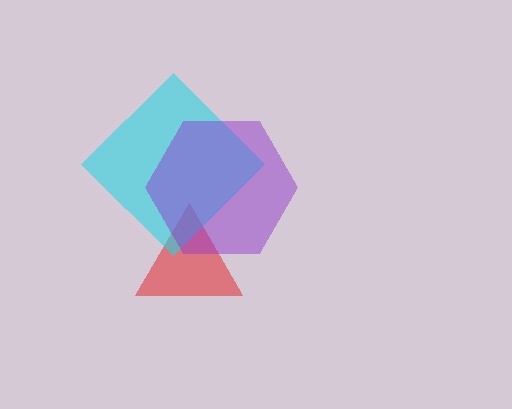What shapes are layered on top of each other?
The layered shapes are: a red triangle, a cyan diamond, a purple hexagon.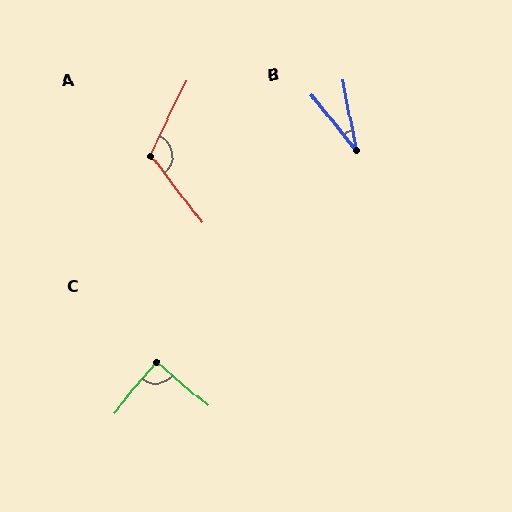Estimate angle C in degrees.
Approximately 90 degrees.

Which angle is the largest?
A, at approximately 117 degrees.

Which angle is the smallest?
B, at approximately 27 degrees.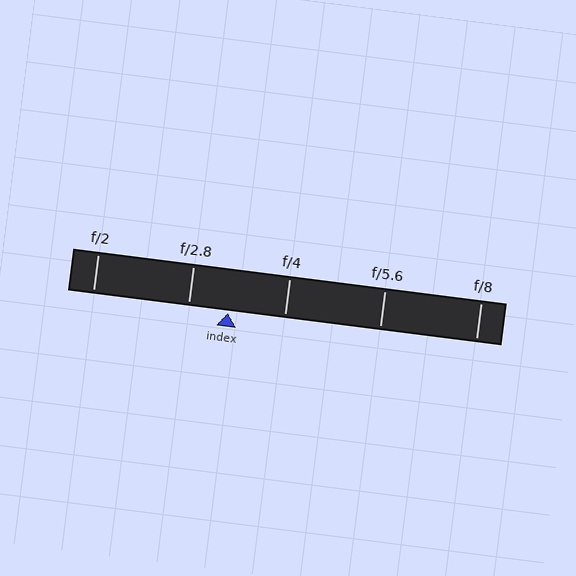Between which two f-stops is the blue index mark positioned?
The index mark is between f/2.8 and f/4.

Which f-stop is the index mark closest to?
The index mark is closest to f/2.8.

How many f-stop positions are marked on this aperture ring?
There are 5 f-stop positions marked.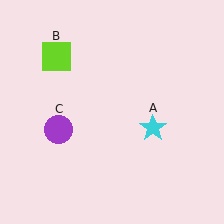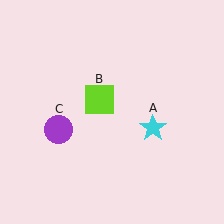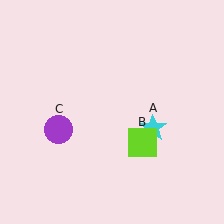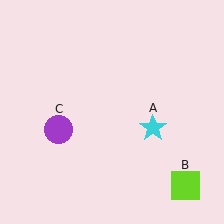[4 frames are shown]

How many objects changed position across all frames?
1 object changed position: lime square (object B).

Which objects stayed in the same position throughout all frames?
Cyan star (object A) and purple circle (object C) remained stationary.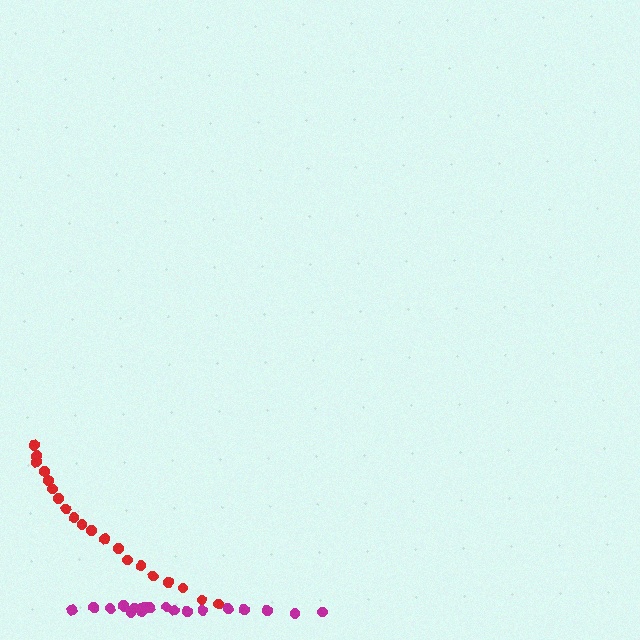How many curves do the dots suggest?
There are 2 distinct paths.